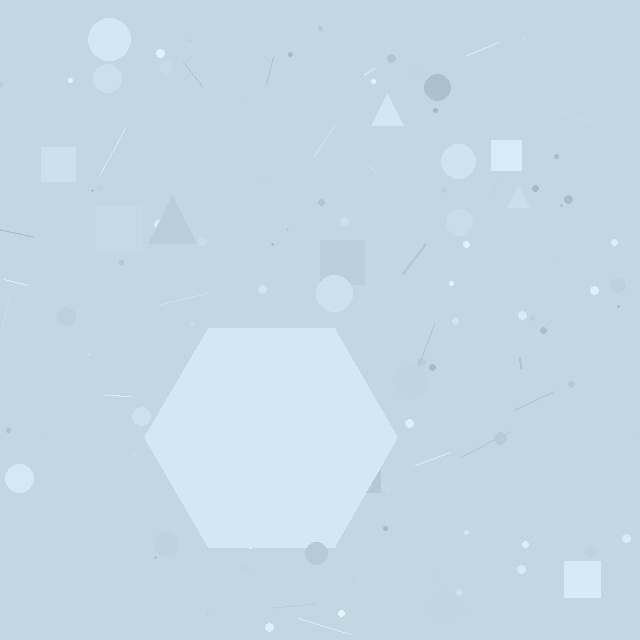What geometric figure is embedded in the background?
A hexagon is embedded in the background.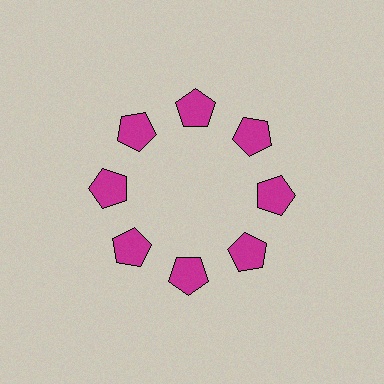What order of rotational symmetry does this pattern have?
This pattern has 8-fold rotational symmetry.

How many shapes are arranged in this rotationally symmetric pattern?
There are 8 shapes, arranged in 8 groups of 1.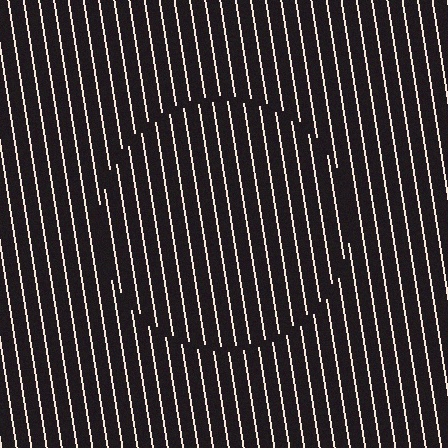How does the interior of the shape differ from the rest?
The interior of the shape contains the same grating, shifted by half a period — the contour is defined by the phase discontinuity where line-ends from the inner and outer gratings abut.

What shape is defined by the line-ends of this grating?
An illusory circle. The interior of the shape contains the same grating, shifted by half a period — the contour is defined by the phase discontinuity where line-ends from the inner and outer gratings abut.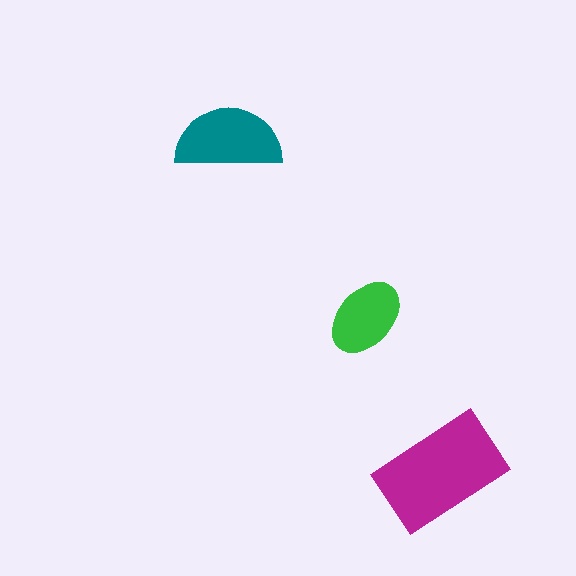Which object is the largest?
The magenta rectangle.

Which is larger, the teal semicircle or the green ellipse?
The teal semicircle.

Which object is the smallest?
The green ellipse.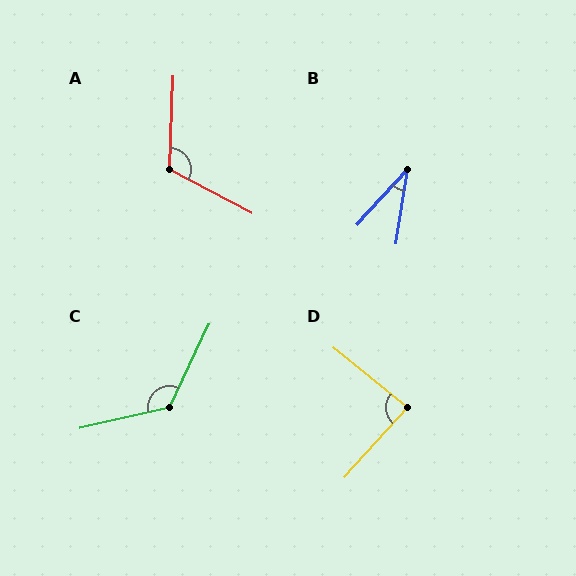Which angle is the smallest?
B, at approximately 34 degrees.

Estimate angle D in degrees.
Approximately 87 degrees.